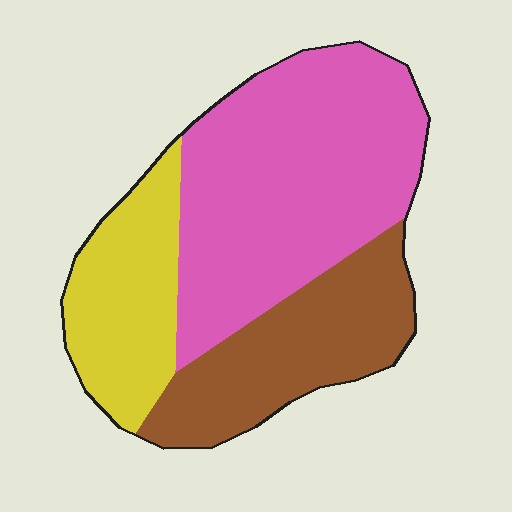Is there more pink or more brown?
Pink.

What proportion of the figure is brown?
Brown takes up between a quarter and a half of the figure.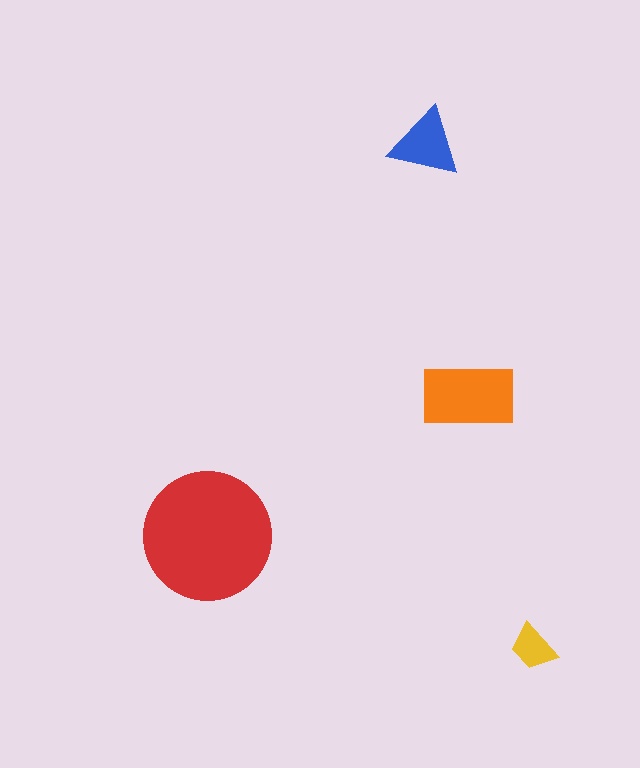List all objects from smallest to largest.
The yellow trapezoid, the blue triangle, the orange rectangle, the red circle.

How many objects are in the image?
There are 4 objects in the image.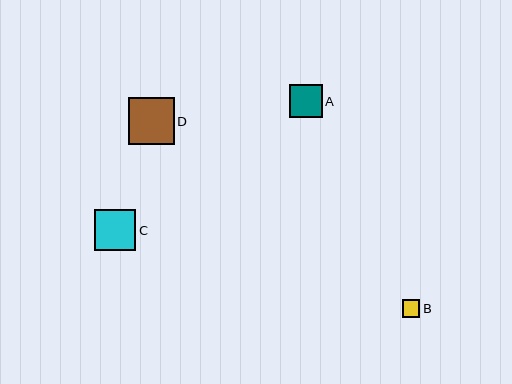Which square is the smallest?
Square B is the smallest with a size of approximately 18 pixels.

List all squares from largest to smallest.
From largest to smallest: D, C, A, B.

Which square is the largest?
Square D is the largest with a size of approximately 46 pixels.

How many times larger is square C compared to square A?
Square C is approximately 1.3 times the size of square A.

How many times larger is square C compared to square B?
Square C is approximately 2.4 times the size of square B.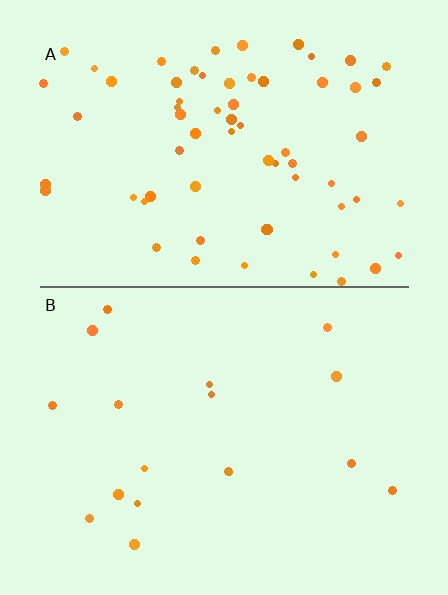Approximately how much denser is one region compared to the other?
Approximately 3.7× — region A over region B.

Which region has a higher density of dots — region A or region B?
A (the top).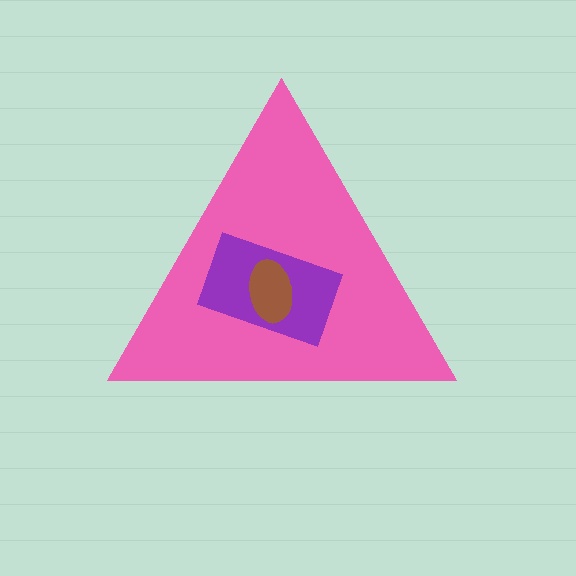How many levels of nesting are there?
3.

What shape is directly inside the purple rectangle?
The brown ellipse.